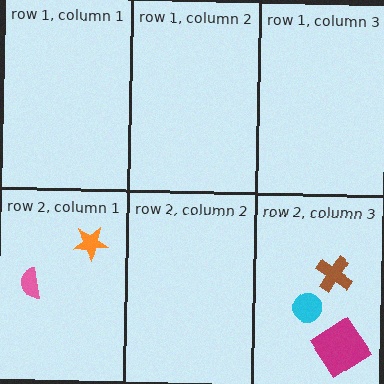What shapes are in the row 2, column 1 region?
The pink semicircle, the orange star.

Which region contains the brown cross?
The row 2, column 3 region.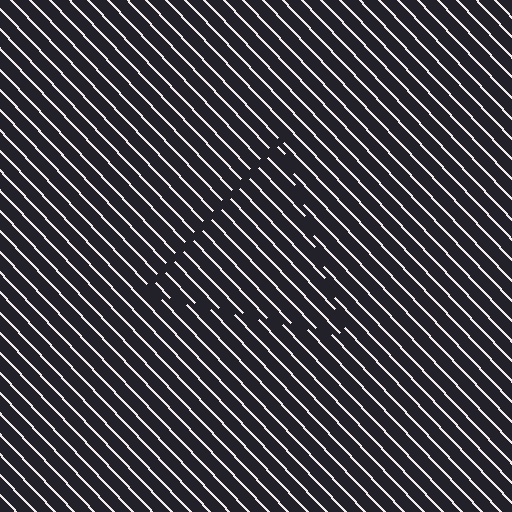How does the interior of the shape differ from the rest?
The interior of the shape contains the same grating, shifted by half a period — the contour is defined by the phase discontinuity where line-ends from the inner and outer gratings abut.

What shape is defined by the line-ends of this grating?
An illusory triangle. The interior of the shape contains the same grating, shifted by half a period — the contour is defined by the phase discontinuity where line-ends from the inner and outer gratings abut.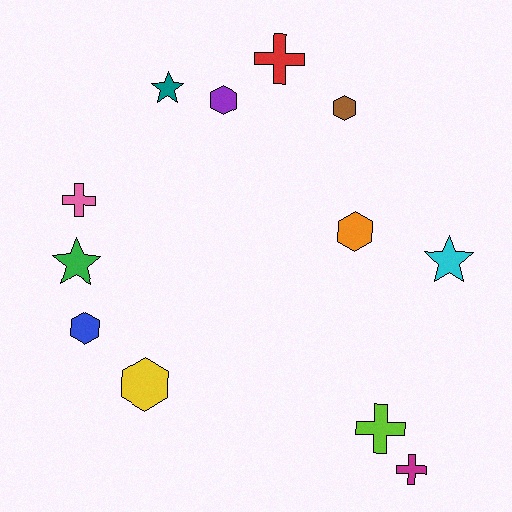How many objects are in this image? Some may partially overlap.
There are 12 objects.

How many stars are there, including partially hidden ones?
There are 3 stars.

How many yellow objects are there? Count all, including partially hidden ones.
There is 1 yellow object.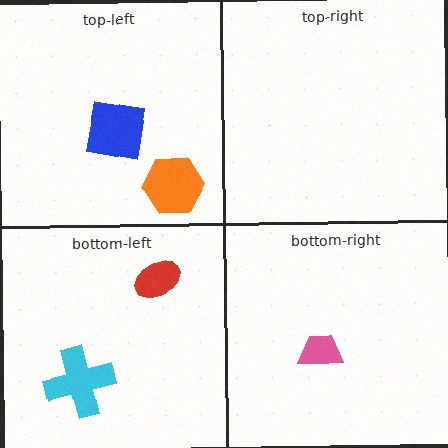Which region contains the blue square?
The top-left region.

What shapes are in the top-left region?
The blue square, the orange hexagon.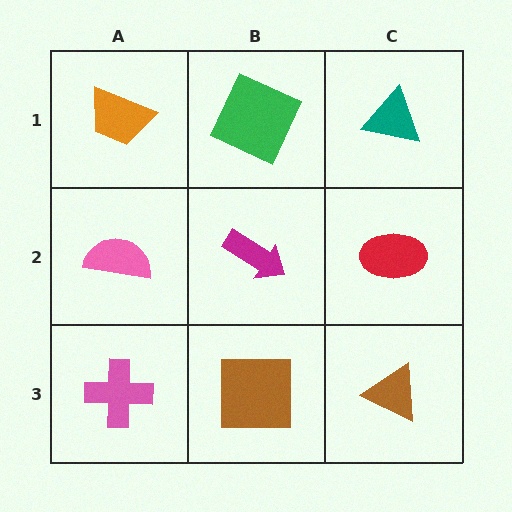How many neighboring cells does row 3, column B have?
3.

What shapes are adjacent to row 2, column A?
An orange trapezoid (row 1, column A), a pink cross (row 3, column A), a magenta arrow (row 2, column B).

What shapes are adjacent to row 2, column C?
A teal triangle (row 1, column C), a brown triangle (row 3, column C), a magenta arrow (row 2, column B).